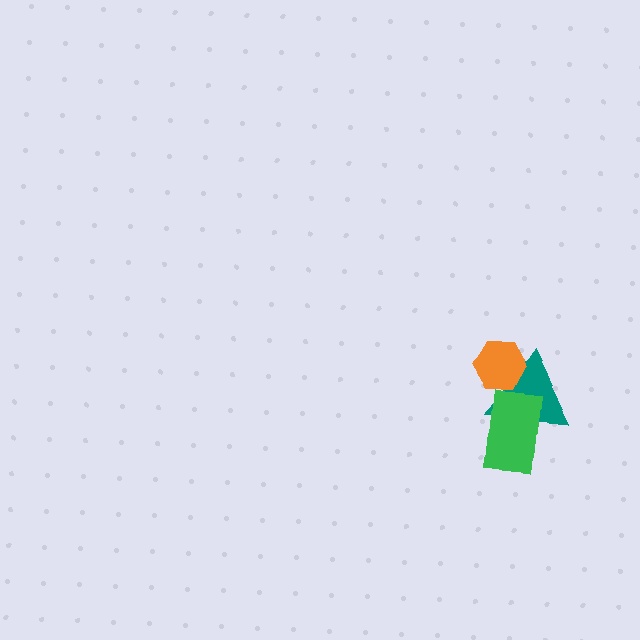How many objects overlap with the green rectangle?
1 object overlaps with the green rectangle.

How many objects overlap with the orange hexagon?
1 object overlaps with the orange hexagon.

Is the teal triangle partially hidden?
Yes, it is partially covered by another shape.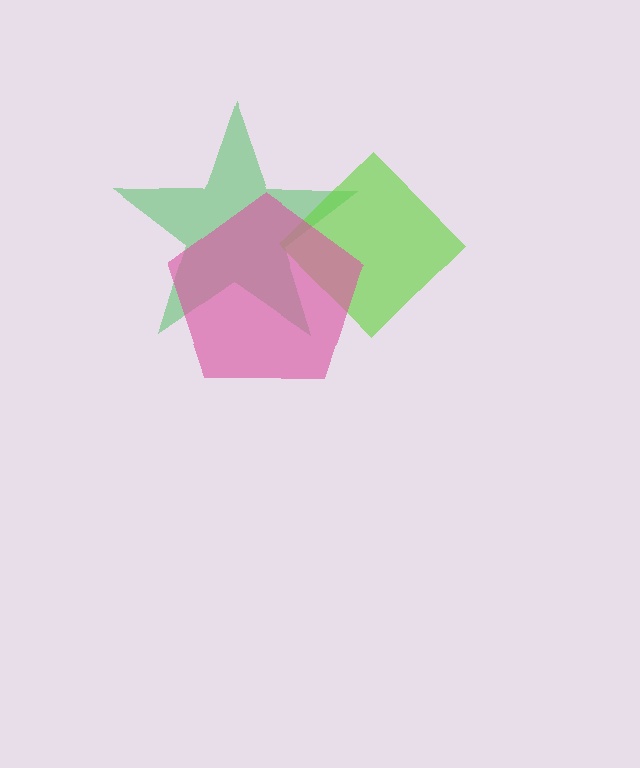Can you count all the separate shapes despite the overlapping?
Yes, there are 3 separate shapes.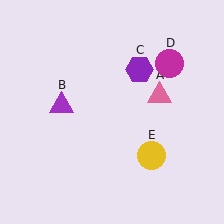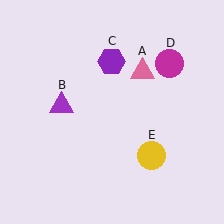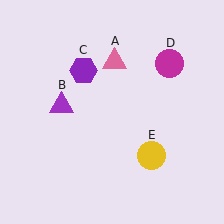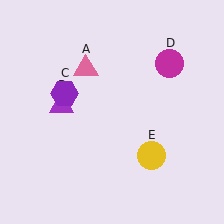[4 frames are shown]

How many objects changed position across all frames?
2 objects changed position: pink triangle (object A), purple hexagon (object C).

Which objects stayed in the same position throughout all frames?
Purple triangle (object B) and magenta circle (object D) and yellow circle (object E) remained stationary.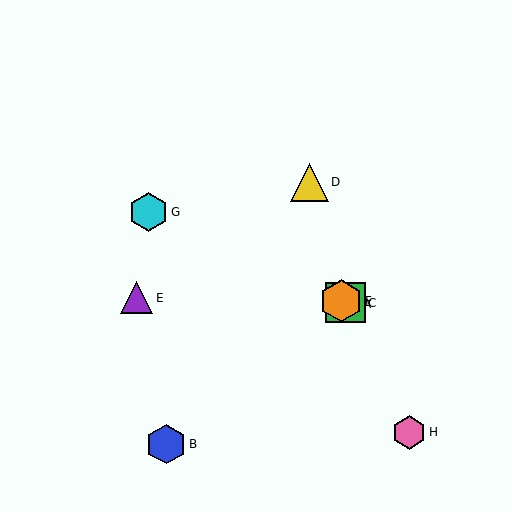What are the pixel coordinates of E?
Object E is at (136, 298).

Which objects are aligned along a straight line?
Objects A, C, F, G are aligned along a straight line.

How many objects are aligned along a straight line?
4 objects (A, C, F, G) are aligned along a straight line.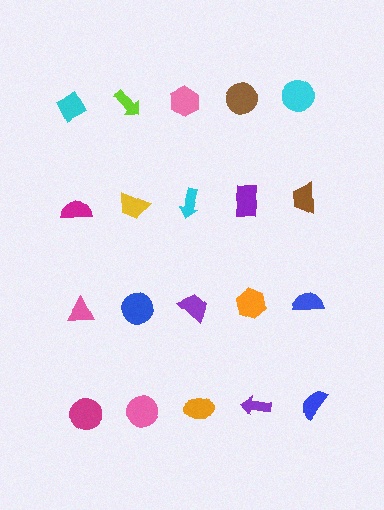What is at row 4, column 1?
A magenta circle.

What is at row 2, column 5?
A brown trapezoid.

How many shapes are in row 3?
5 shapes.